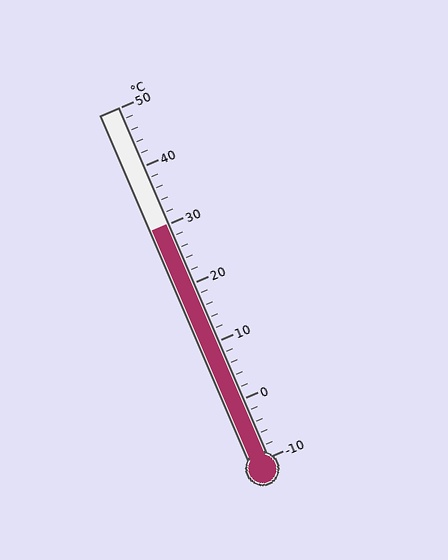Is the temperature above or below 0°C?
The temperature is above 0°C.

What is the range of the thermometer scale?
The thermometer scale ranges from -10°C to 50°C.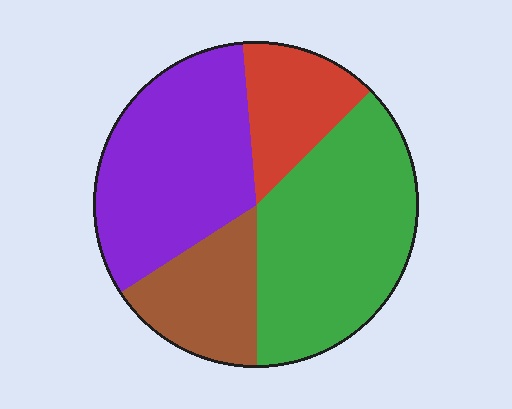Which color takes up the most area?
Green, at roughly 35%.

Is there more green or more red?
Green.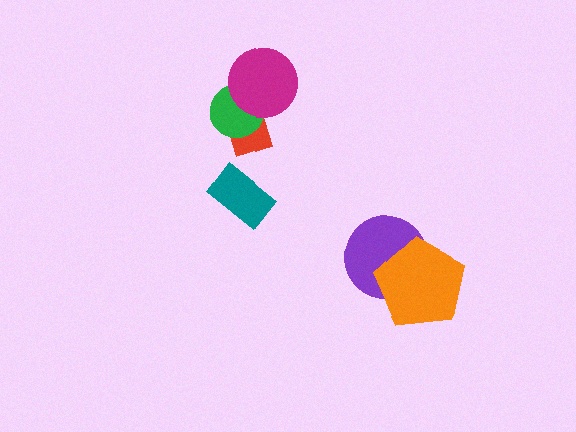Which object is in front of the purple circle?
The orange pentagon is in front of the purple circle.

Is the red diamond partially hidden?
Yes, it is partially covered by another shape.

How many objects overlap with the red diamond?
2 objects overlap with the red diamond.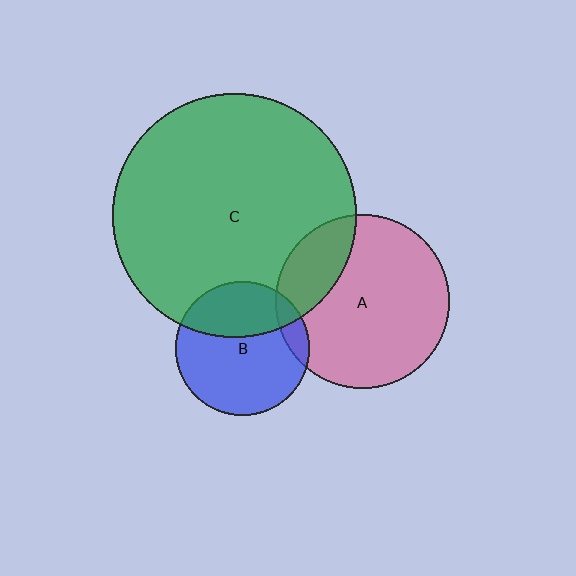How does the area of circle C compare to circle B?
Approximately 3.3 times.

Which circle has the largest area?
Circle C (green).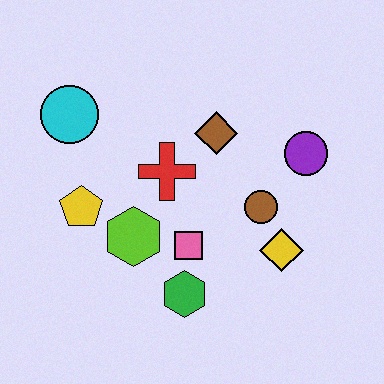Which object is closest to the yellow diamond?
The brown circle is closest to the yellow diamond.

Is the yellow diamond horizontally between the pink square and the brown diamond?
No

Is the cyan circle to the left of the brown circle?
Yes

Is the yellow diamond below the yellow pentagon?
Yes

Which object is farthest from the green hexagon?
The cyan circle is farthest from the green hexagon.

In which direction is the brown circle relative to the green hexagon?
The brown circle is above the green hexagon.